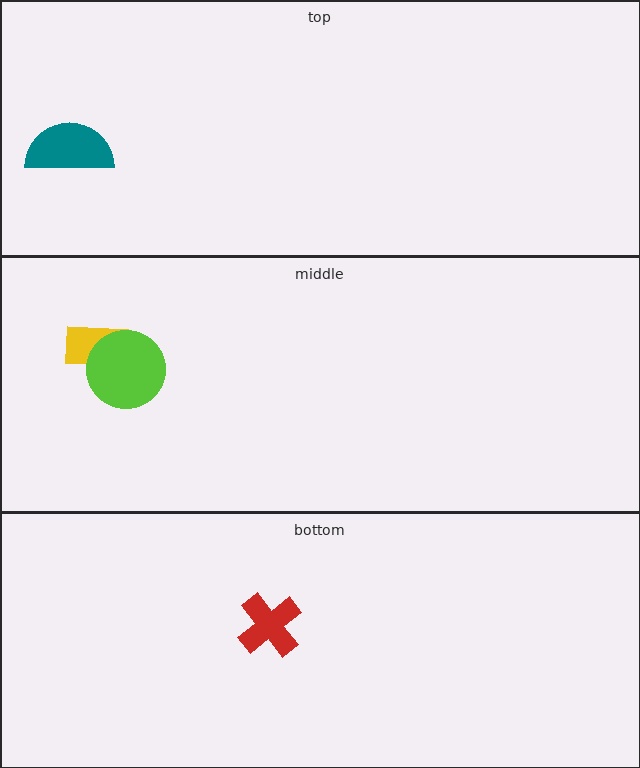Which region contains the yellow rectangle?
The middle region.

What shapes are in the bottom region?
The red cross.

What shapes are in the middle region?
The yellow rectangle, the lime circle.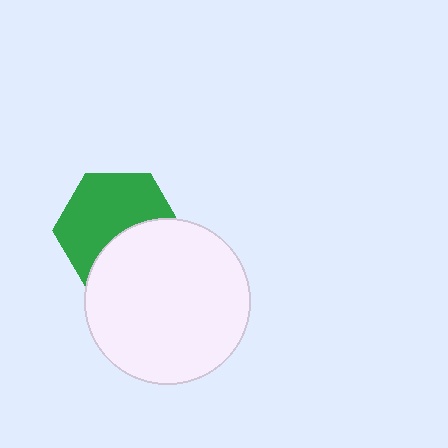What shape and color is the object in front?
The object in front is a white circle.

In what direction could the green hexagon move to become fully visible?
The green hexagon could move up. That would shift it out from behind the white circle entirely.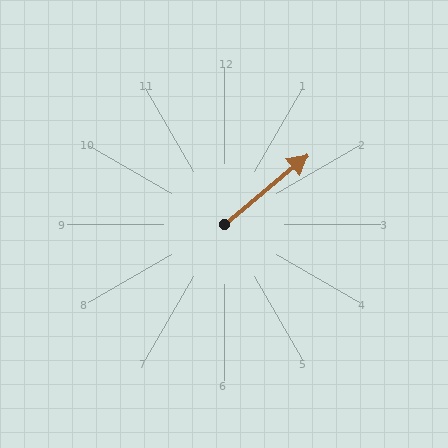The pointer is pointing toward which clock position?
Roughly 2 o'clock.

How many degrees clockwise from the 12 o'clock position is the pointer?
Approximately 50 degrees.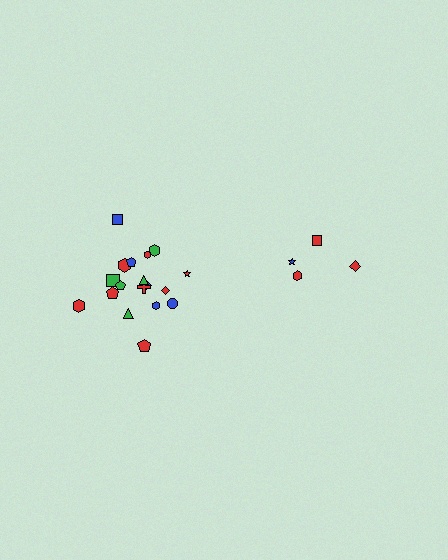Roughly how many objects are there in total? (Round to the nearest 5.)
Roughly 20 objects in total.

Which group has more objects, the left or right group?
The left group.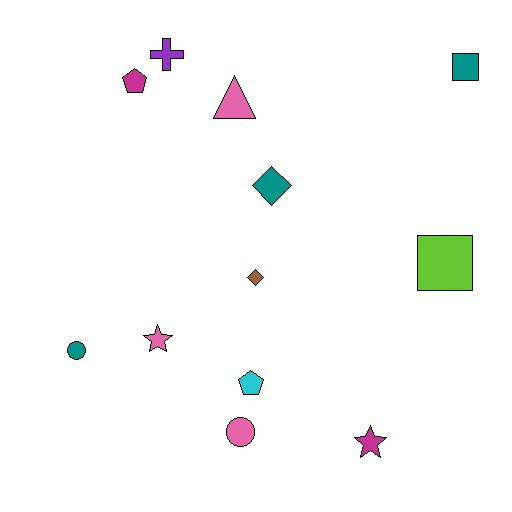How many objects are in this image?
There are 12 objects.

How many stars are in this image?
There are 2 stars.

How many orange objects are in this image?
There are no orange objects.